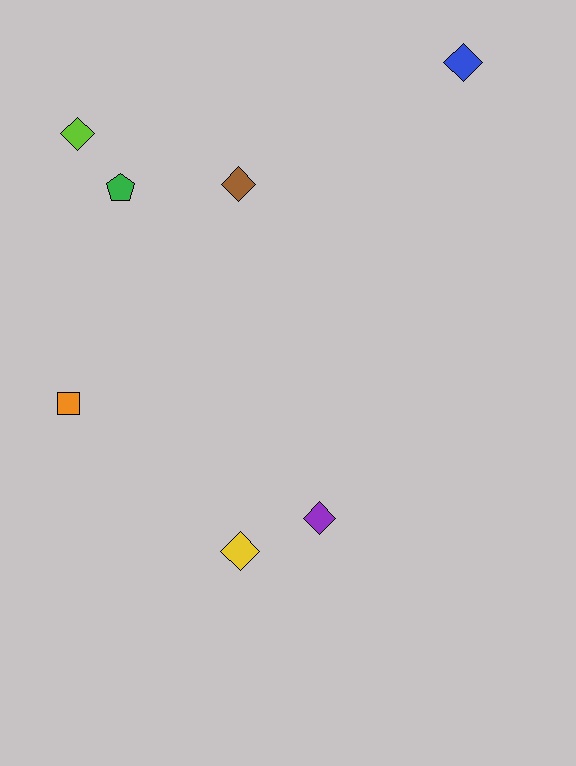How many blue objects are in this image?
There is 1 blue object.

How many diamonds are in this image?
There are 5 diamonds.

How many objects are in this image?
There are 7 objects.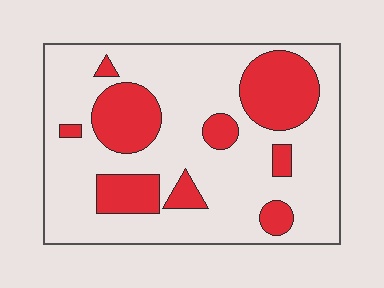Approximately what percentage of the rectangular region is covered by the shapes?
Approximately 25%.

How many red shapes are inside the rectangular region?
9.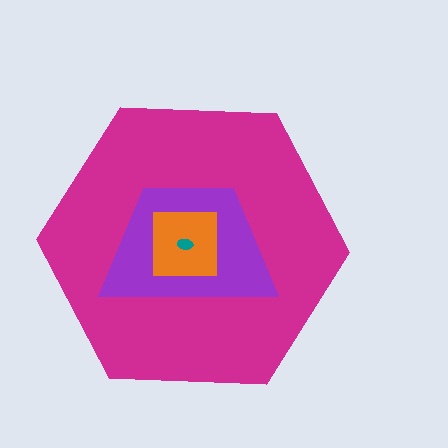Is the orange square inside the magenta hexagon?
Yes.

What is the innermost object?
The teal ellipse.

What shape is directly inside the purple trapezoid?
The orange square.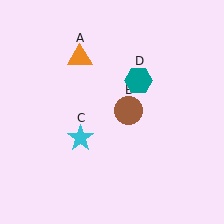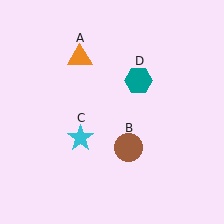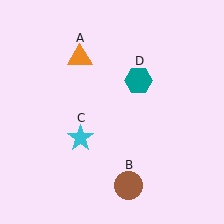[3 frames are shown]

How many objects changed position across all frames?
1 object changed position: brown circle (object B).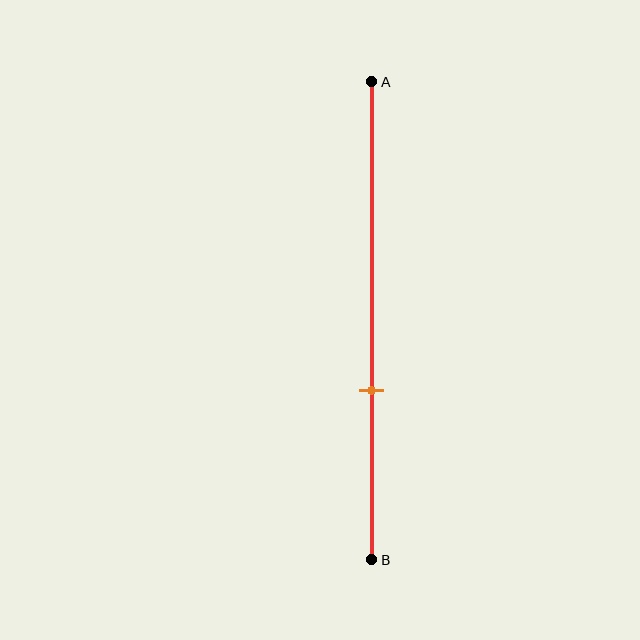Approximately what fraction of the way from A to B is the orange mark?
The orange mark is approximately 65% of the way from A to B.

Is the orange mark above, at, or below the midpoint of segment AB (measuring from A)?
The orange mark is below the midpoint of segment AB.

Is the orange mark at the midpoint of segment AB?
No, the mark is at about 65% from A, not at the 50% midpoint.